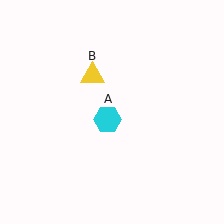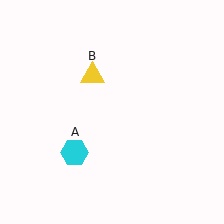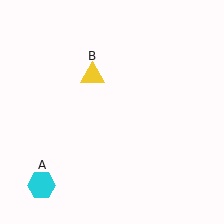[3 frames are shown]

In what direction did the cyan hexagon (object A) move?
The cyan hexagon (object A) moved down and to the left.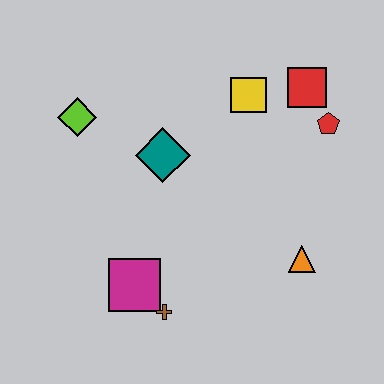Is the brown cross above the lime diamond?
No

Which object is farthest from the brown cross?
The red square is farthest from the brown cross.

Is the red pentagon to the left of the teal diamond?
No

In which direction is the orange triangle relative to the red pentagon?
The orange triangle is below the red pentagon.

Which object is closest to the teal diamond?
The lime diamond is closest to the teal diamond.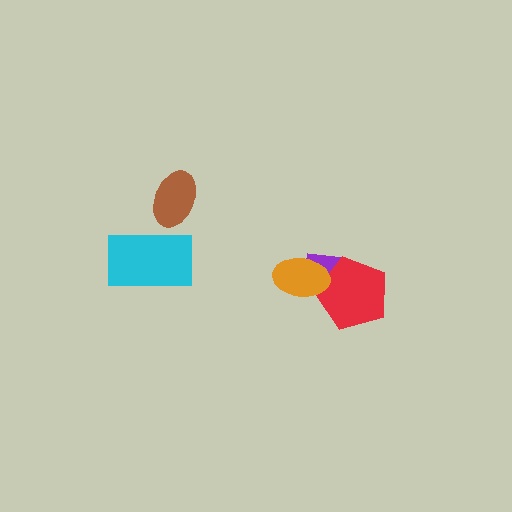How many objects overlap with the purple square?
2 objects overlap with the purple square.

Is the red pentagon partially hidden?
Yes, it is partially covered by another shape.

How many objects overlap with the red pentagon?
2 objects overlap with the red pentagon.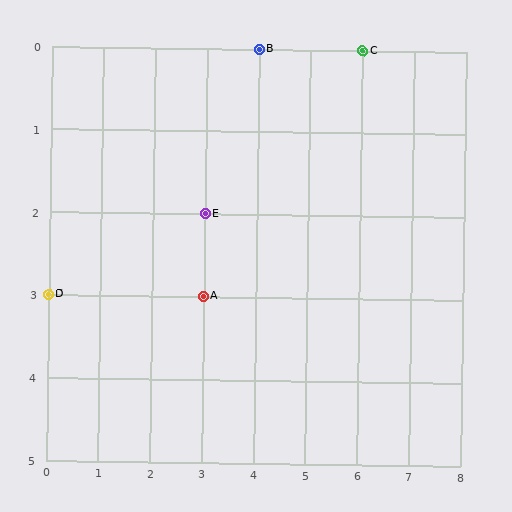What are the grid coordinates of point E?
Point E is at grid coordinates (3, 2).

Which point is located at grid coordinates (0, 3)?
Point D is at (0, 3).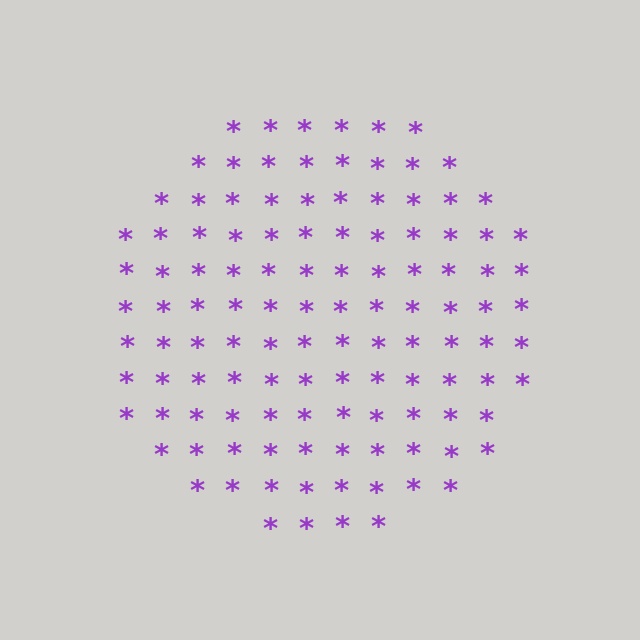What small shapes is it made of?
It is made of small asterisks.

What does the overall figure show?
The overall figure shows a circle.